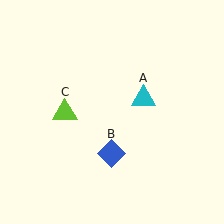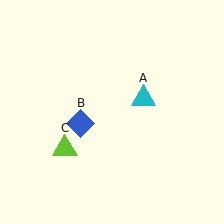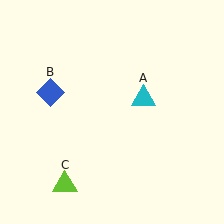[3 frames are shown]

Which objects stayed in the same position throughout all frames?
Cyan triangle (object A) remained stationary.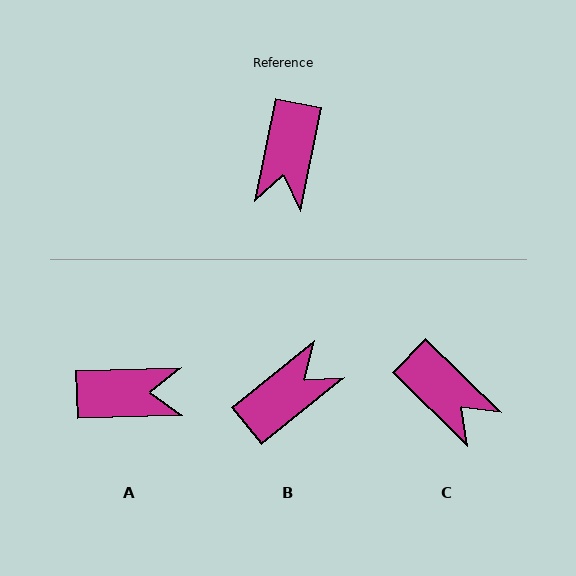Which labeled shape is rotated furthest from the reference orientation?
B, about 141 degrees away.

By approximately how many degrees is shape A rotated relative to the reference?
Approximately 103 degrees counter-clockwise.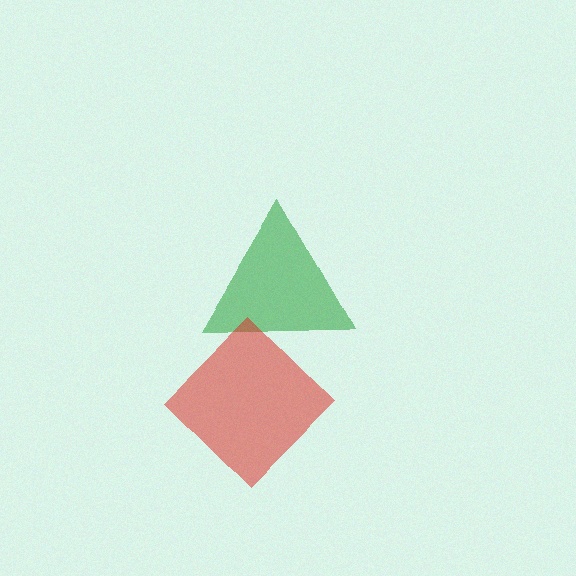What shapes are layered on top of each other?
The layered shapes are: a green triangle, a red diamond.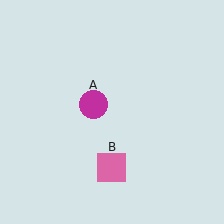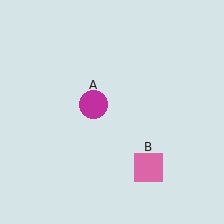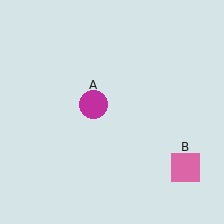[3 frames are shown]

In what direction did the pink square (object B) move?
The pink square (object B) moved right.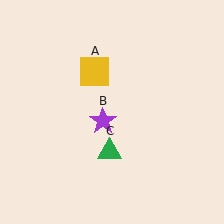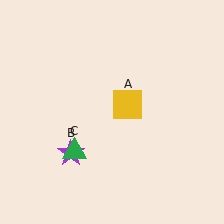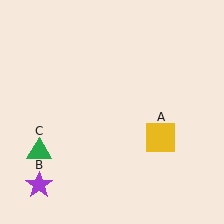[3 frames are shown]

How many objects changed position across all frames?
3 objects changed position: yellow square (object A), purple star (object B), green triangle (object C).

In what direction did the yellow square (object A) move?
The yellow square (object A) moved down and to the right.